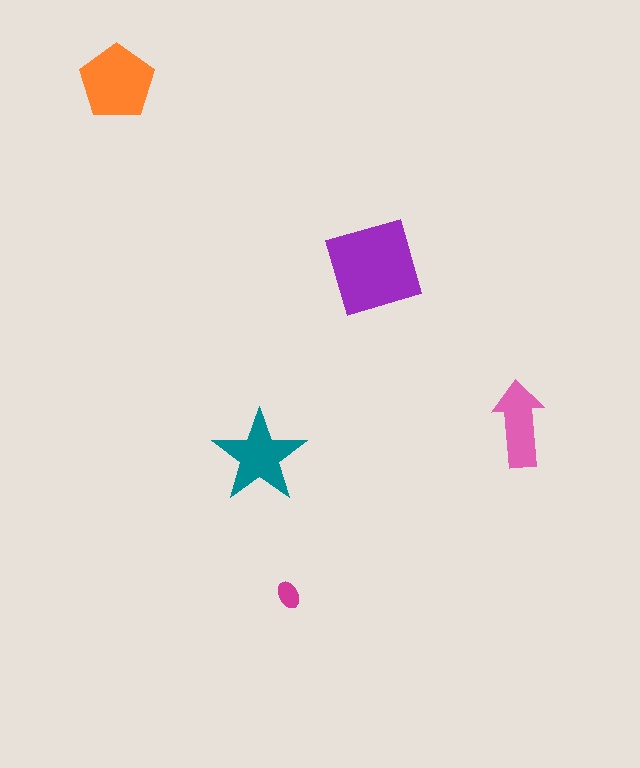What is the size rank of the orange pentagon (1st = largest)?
2nd.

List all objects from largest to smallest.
The purple diamond, the orange pentagon, the teal star, the pink arrow, the magenta ellipse.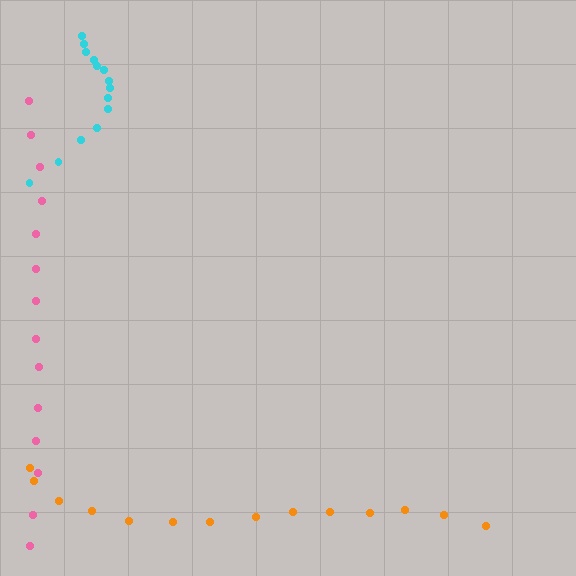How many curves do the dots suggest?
There are 3 distinct paths.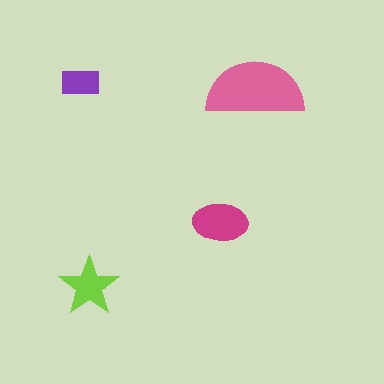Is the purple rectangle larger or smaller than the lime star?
Smaller.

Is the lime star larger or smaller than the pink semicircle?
Smaller.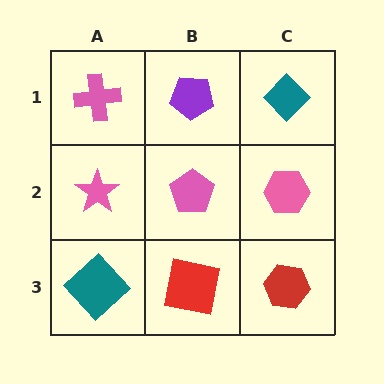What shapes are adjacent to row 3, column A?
A pink star (row 2, column A), a red square (row 3, column B).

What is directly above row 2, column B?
A purple pentagon.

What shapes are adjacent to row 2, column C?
A teal diamond (row 1, column C), a red hexagon (row 3, column C), a pink pentagon (row 2, column B).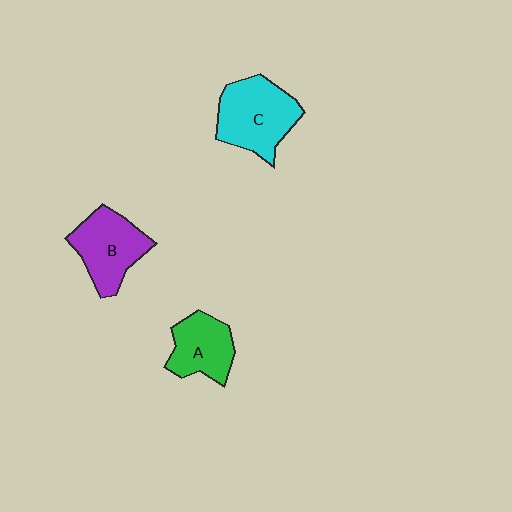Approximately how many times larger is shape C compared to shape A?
Approximately 1.4 times.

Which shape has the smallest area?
Shape A (green).